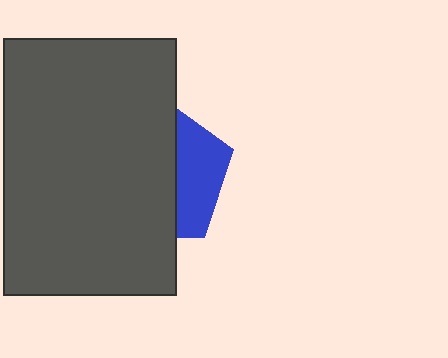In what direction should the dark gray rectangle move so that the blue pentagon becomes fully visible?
The dark gray rectangle should move left. That is the shortest direction to clear the overlap and leave the blue pentagon fully visible.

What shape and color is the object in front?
The object in front is a dark gray rectangle.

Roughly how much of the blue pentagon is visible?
A small part of it is visible (roughly 32%).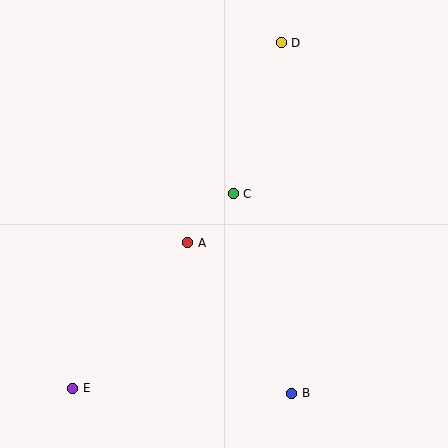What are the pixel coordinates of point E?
Point E is at (73, 388).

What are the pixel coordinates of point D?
Point D is at (281, 43).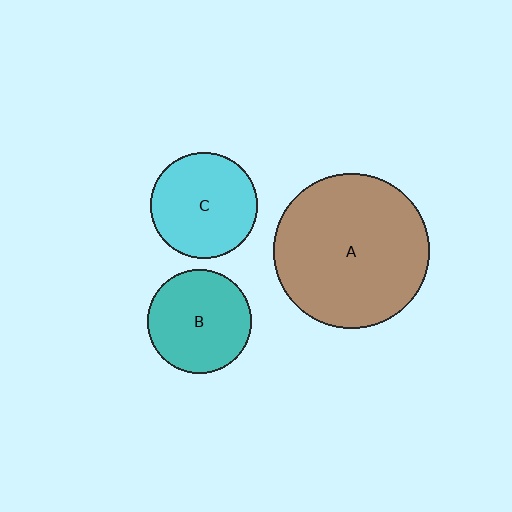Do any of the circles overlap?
No, none of the circles overlap.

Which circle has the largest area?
Circle A (brown).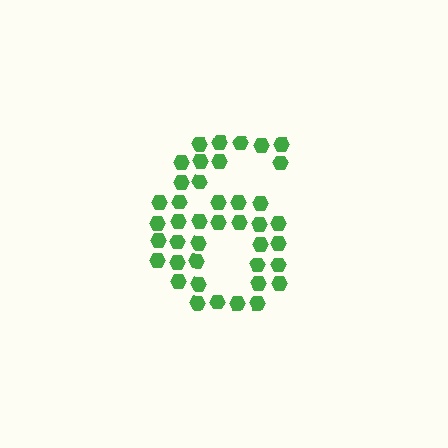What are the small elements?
The small elements are hexagons.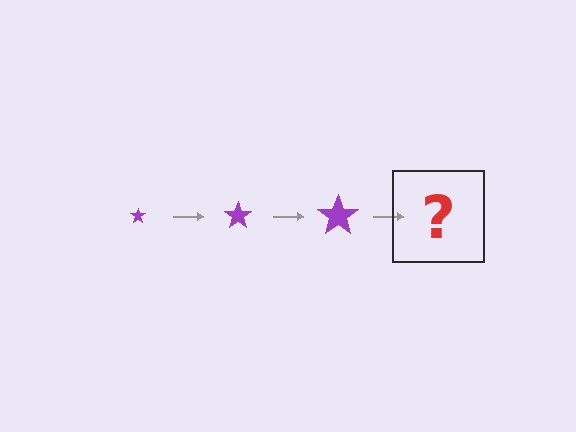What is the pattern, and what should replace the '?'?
The pattern is that the star gets progressively larger each step. The '?' should be a purple star, larger than the previous one.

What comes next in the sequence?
The next element should be a purple star, larger than the previous one.